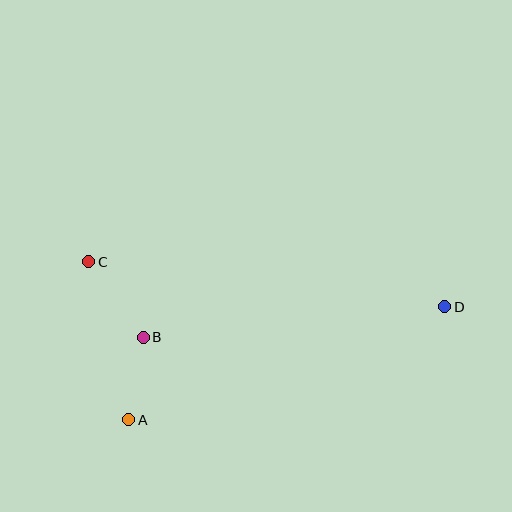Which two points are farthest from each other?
Points C and D are farthest from each other.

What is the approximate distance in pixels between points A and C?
The distance between A and C is approximately 163 pixels.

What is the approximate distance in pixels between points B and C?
The distance between B and C is approximately 93 pixels.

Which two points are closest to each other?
Points A and B are closest to each other.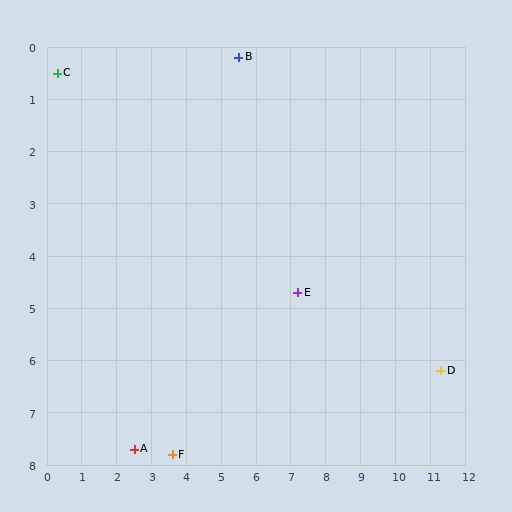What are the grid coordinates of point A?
Point A is at approximately (2.5, 7.7).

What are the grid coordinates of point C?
Point C is at approximately (0.3, 0.5).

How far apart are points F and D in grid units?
Points F and D are about 7.9 grid units apart.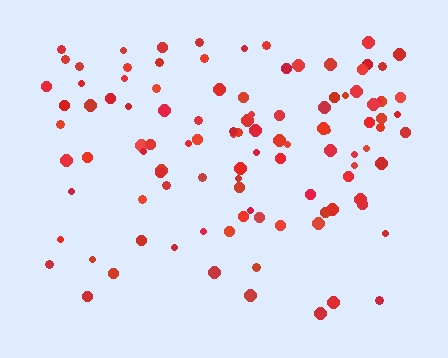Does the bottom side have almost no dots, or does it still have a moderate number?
Still a moderate number, just noticeably fewer than the top.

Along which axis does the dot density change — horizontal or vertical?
Vertical.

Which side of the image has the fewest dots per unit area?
The bottom.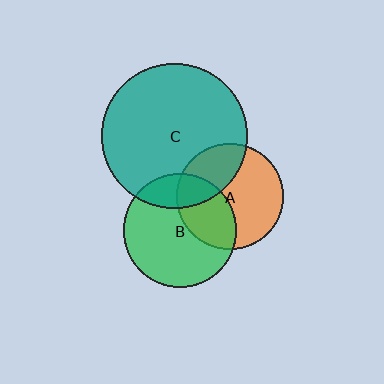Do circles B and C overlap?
Yes.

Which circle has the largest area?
Circle C (teal).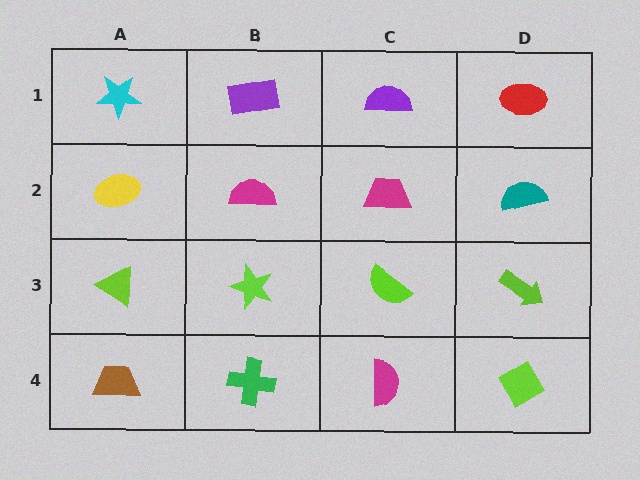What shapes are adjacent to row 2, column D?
A red ellipse (row 1, column D), a lime arrow (row 3, column D), a magenta trapezoid (row 2, column C).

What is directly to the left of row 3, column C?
A lime star.